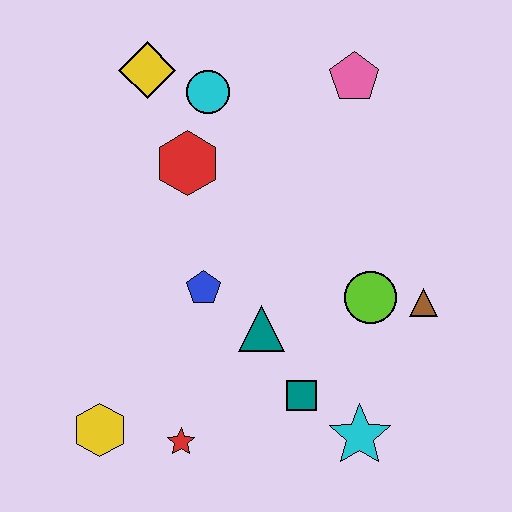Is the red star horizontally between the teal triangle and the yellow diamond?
Yes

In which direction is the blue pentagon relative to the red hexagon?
The blue pentagon is below the red hexagon.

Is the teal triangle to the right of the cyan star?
No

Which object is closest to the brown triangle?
The lime circle is closest to the brown triangle.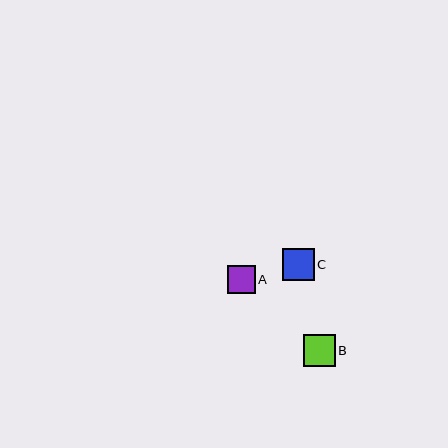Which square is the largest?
Square C is the largest with a size of approximately 32 pixels.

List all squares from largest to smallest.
From largest to smallest: C, B, A.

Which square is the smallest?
Square A is the smallest with a size of approximately 28 pixels.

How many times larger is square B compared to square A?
Square B is approximately 1.1 times the size of square A.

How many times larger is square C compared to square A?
Square C is approximately 1.1 times the size of square A.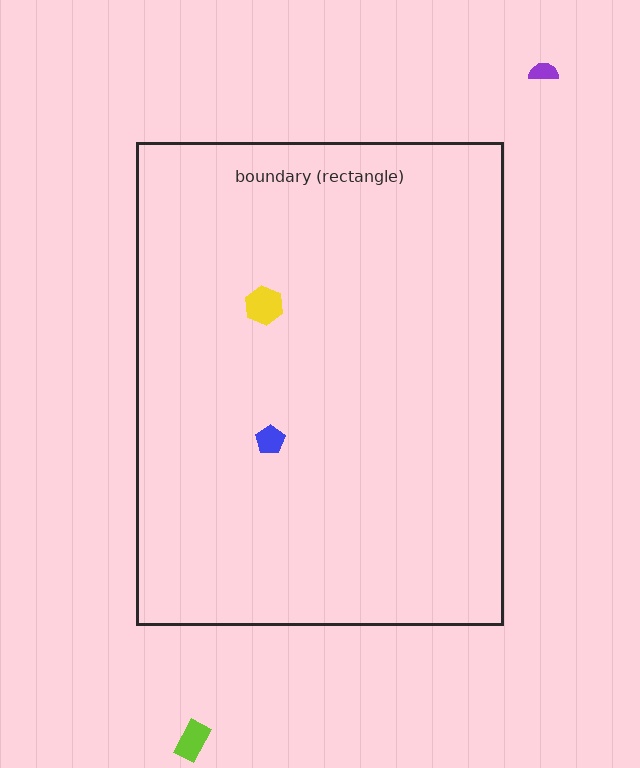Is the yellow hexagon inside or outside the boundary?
Inside.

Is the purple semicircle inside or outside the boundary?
Outside.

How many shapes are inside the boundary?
2 inside, 2 outside.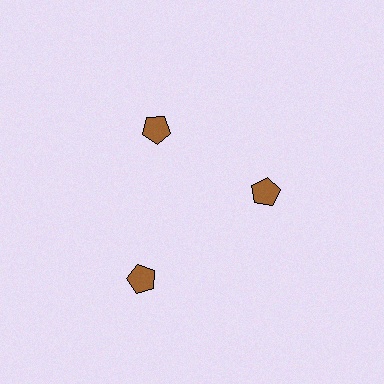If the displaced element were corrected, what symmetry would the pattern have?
It would have 3-fold rotational symmetry — the pattern would map onto itself every 120 degrees.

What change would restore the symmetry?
The symmetry would be restored by moving it inward, back onto the ring so that all 3 pentagons sit at equal angles and equal distance from the center.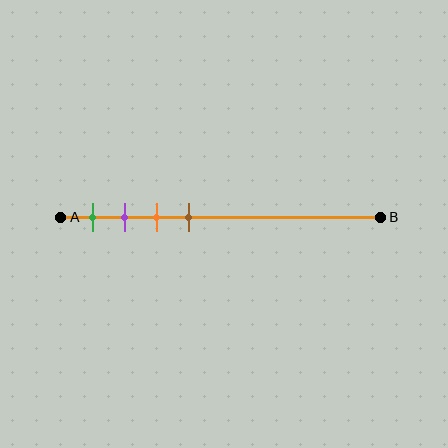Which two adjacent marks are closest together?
The purple and orange marks are the closest adjacent pair.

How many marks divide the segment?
There are 4 marks dividing the segment.